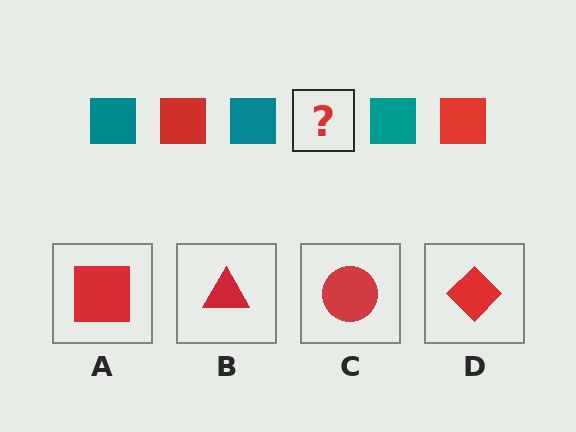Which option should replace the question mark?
Option A.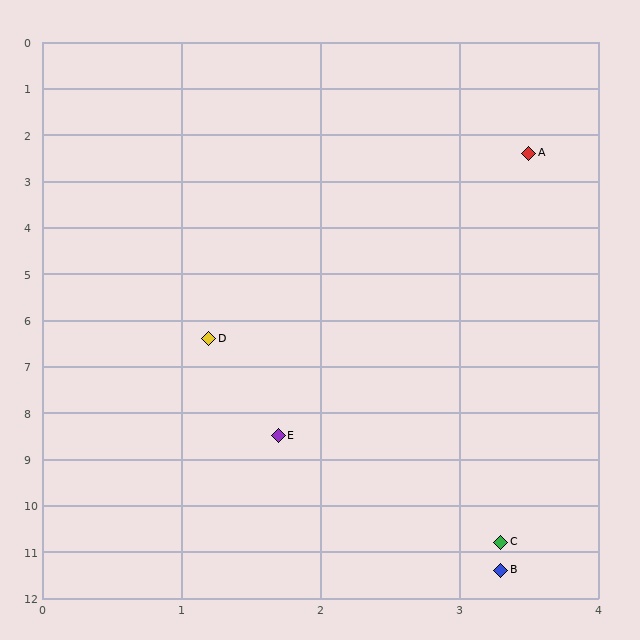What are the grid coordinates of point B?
Point B is at approximately (3.3, 11.4).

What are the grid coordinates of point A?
Point A is at approximately (3.5, 2.4).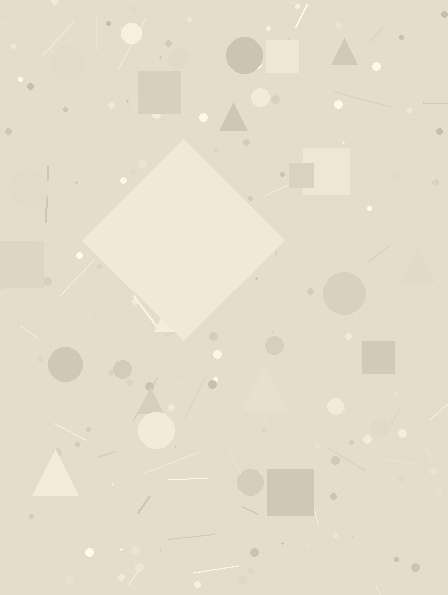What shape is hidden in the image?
A diamond is hidden in the image.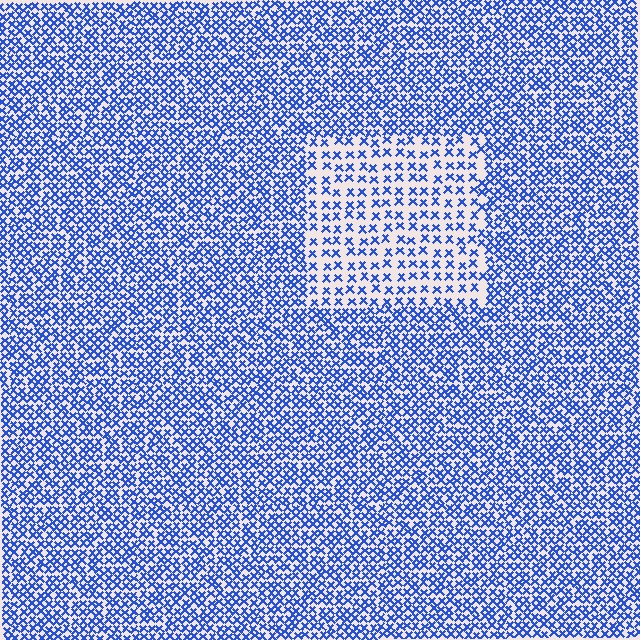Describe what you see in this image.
The image contains small blue elements arranged at two different densities. A rectangle-shaped region is visible where the elements are less densely packed than the surrounding area.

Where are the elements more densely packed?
The elements are more densely packed outside the rectangle boundary.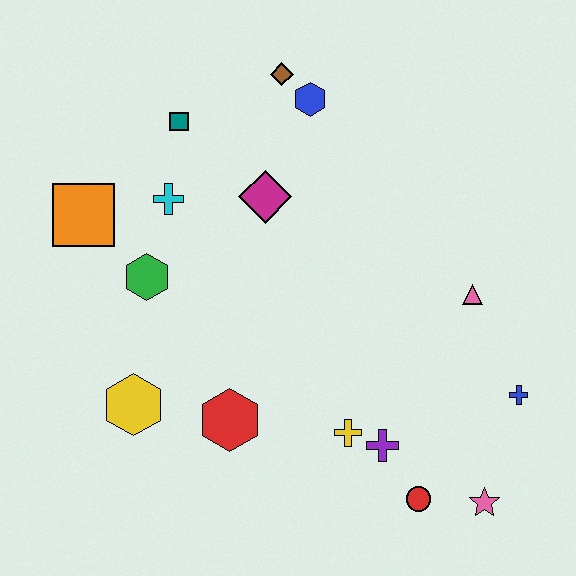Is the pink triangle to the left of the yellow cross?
No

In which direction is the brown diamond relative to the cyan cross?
The brown diamond is above the cyan cross.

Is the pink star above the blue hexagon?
No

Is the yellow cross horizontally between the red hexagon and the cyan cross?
No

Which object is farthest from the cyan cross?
The pink star is farthest from the cyan cross.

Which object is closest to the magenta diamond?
The cyan cross is closest to the magenta diamond.